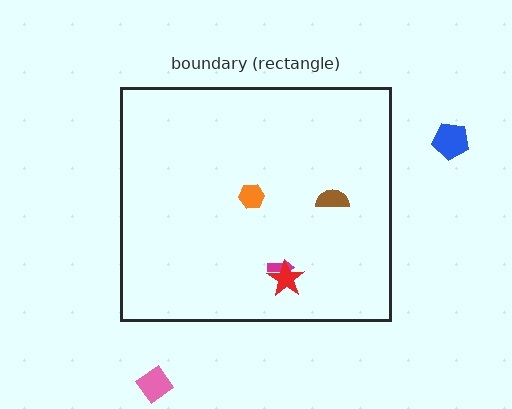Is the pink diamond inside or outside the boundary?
Outside.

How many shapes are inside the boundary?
4 inside, 2 outside.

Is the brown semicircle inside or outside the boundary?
Inside.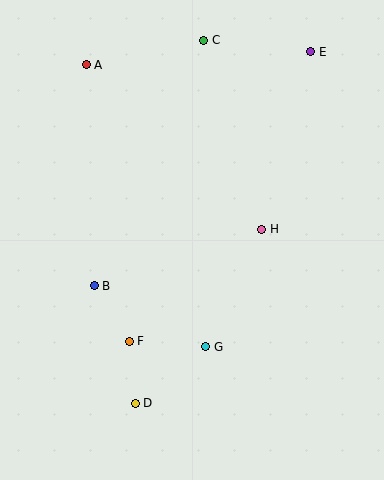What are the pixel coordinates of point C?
Point C is at (204, 40).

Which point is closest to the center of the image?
Point H at (262, 229) is closest to the center.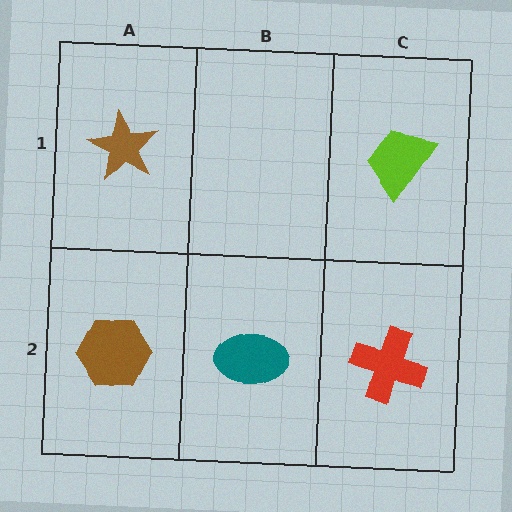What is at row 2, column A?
A brown hexagon.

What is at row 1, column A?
A brown star.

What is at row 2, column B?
A teal ellipse.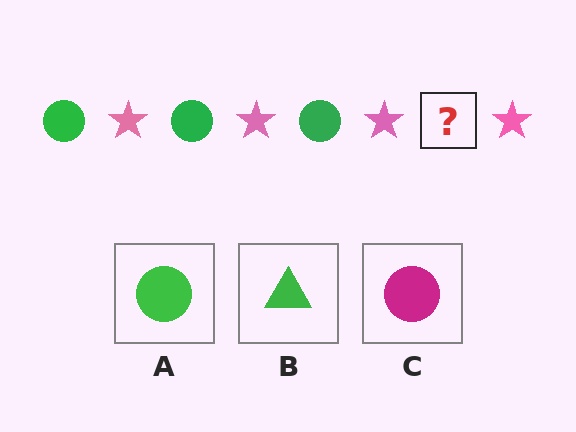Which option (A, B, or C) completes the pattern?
A.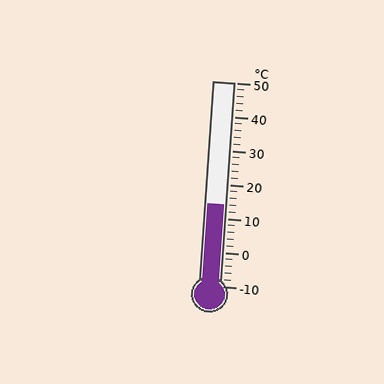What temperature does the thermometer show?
The thermometer shows approximately 14°C.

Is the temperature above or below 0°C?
The temperature is above 0°C.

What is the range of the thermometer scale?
The thermometer scale ranges from -10°C to 50°C.